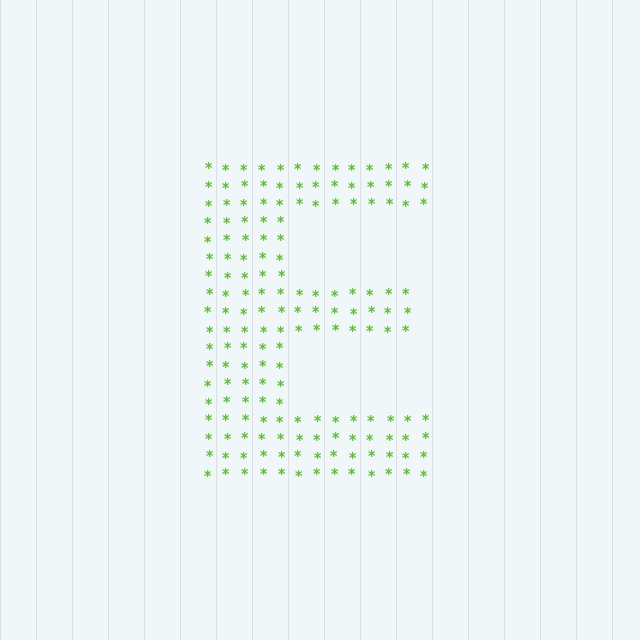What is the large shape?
The large shape is the letter E.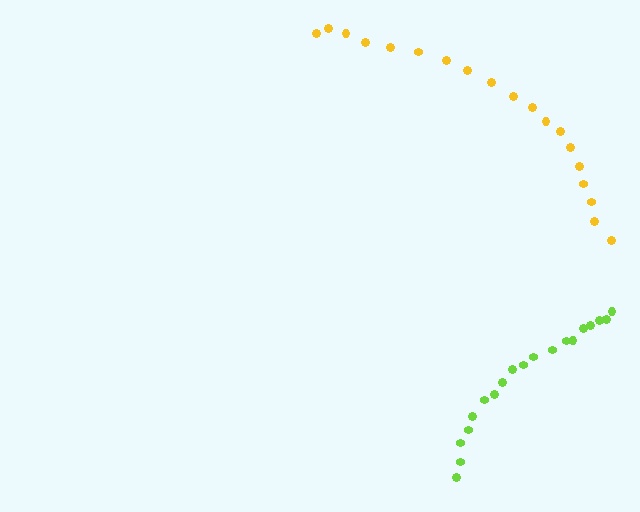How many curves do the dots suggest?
There are 2 distinct paths.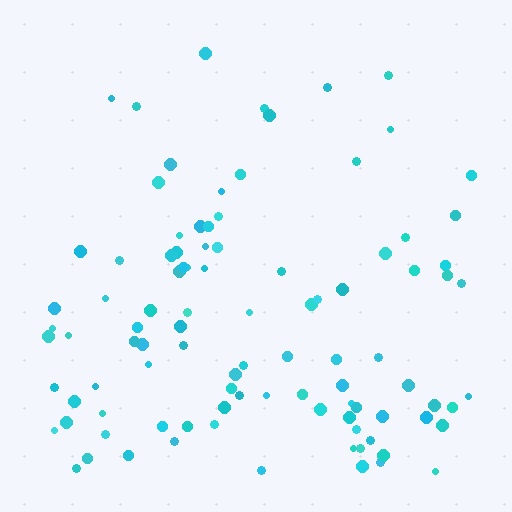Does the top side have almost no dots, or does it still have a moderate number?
Still a moderate number, just noticeably fewer than the bottom.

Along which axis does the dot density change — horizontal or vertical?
Vertical.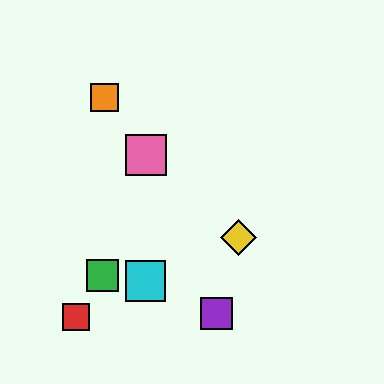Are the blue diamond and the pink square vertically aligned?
Yes, both are at x≈146.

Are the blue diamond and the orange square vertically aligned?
No, the blue diamond is at x≈146 and the orange square is at x≈105.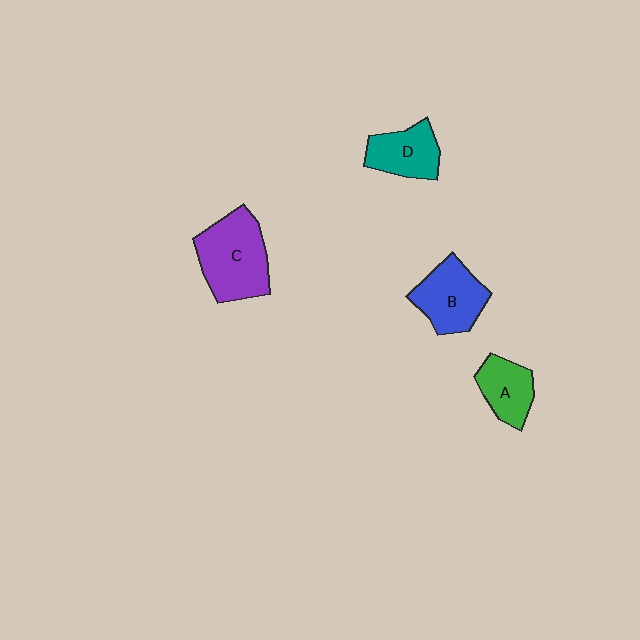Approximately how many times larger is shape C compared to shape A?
Approximately 1.8 times.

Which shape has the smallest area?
Shape A (green).